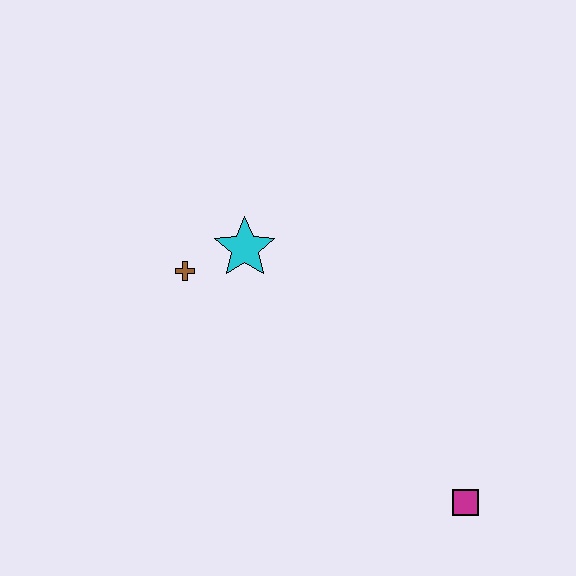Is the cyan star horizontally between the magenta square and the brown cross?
Yes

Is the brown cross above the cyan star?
No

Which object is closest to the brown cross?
The cyan star is closest to the brown cross.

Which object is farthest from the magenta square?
The brown cross is farthest from the magenta square.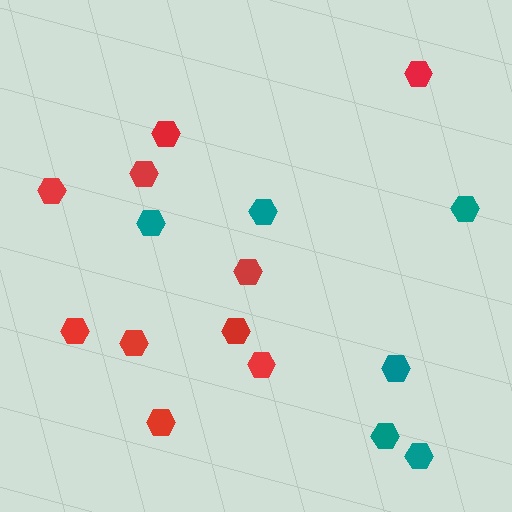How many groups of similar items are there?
There are 2 groups: one group of teal hexagons (6) and one group of red hexagons (10).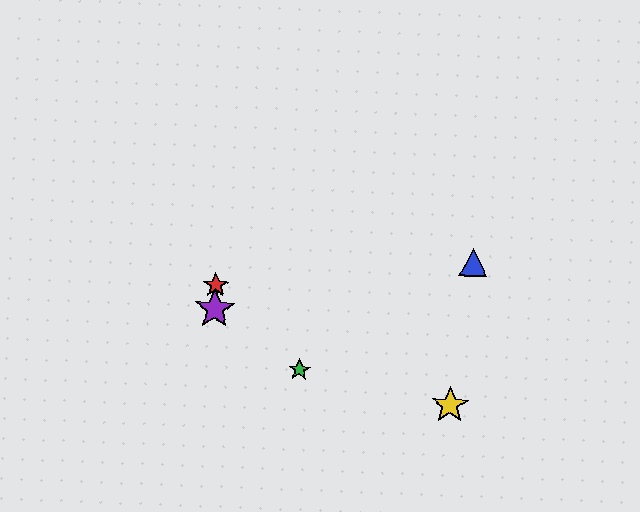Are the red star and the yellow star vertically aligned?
No, the red star is at x≈216 and the yellow star is at x≈450.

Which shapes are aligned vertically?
The red star, the purple star are aligned vertically.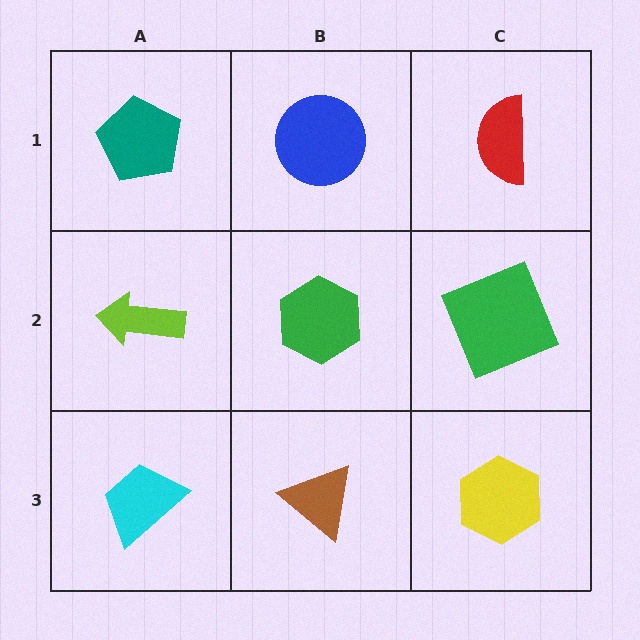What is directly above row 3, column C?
A green square.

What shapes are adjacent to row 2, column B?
A blue circle (row 1, column B), a brown triangle (row 3, column B), a lime arrow (row 2, column A), a green square (row 2, column C).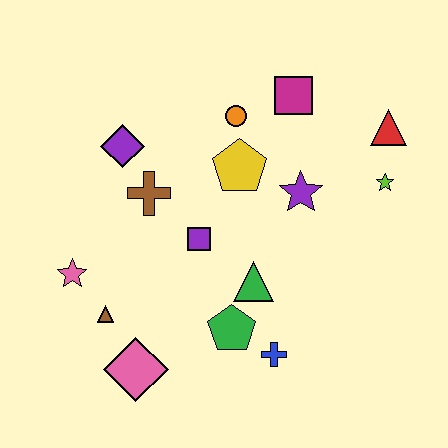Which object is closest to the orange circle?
The yellow pentagon is closest to the orange circle.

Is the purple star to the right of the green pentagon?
Yes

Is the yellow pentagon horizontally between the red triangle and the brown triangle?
Yes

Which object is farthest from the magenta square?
The pink diamond is farthest from the magenta square.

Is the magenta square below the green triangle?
No